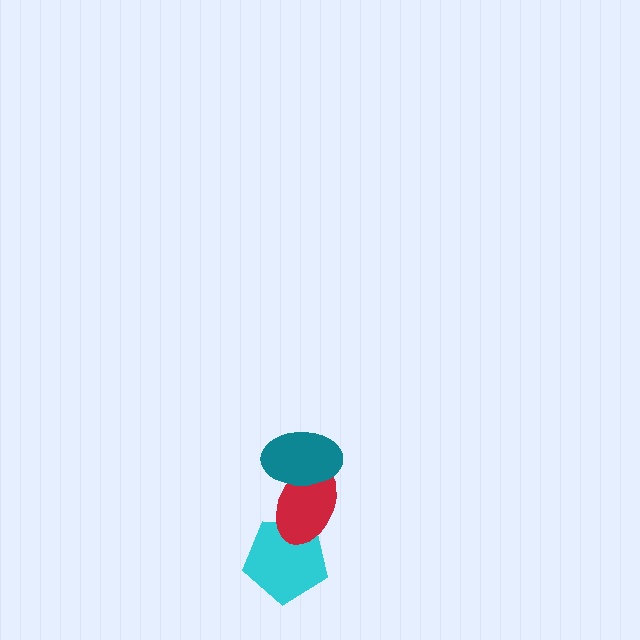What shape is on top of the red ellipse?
The teal ellipse is on top of the red ellipse.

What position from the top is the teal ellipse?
The teal ellipse is 1st from the top.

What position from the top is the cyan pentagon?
The cyan pentagon is 3rd from the top.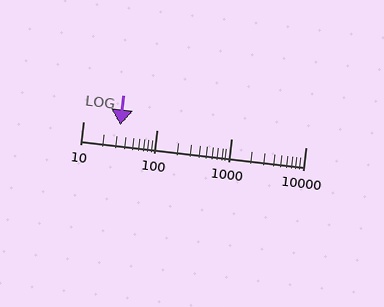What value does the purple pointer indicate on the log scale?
The pointer indicates approximately 32.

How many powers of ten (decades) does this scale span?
The scale spans 3 decades, from 10 to 10000.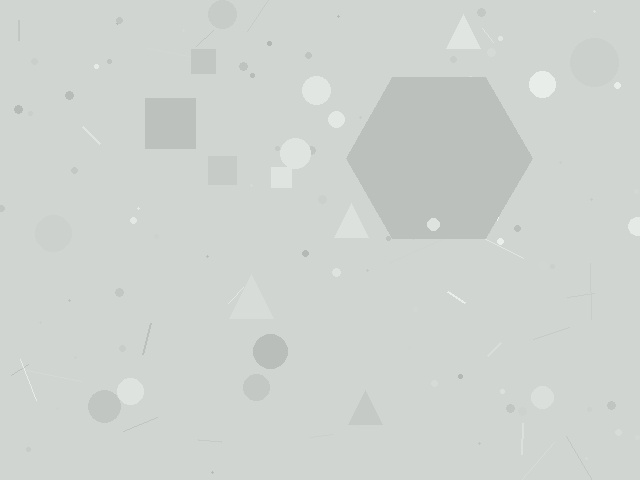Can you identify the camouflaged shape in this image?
The camouflaged shape is a hexagon.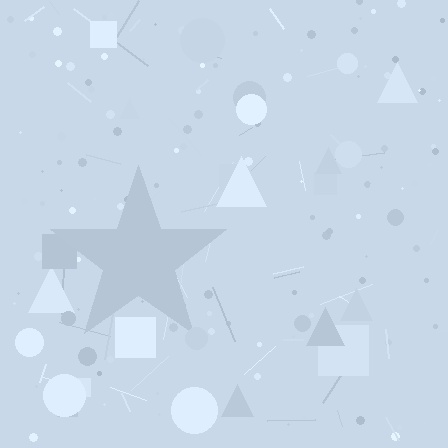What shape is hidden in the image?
A star is hidden in the image.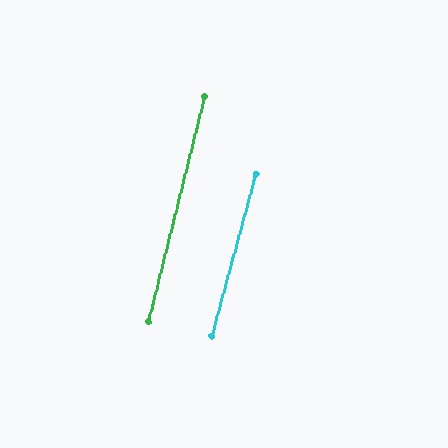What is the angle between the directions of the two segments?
Approximately 1 degree.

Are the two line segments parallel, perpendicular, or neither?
Parallel — their directions differ by only 1.2°.